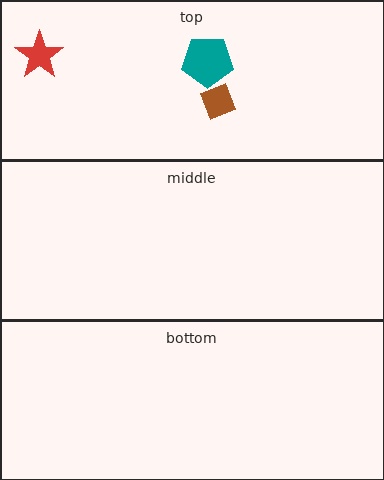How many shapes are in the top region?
3.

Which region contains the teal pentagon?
The top region.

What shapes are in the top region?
The red star, the teal pentagon, the brown diamond.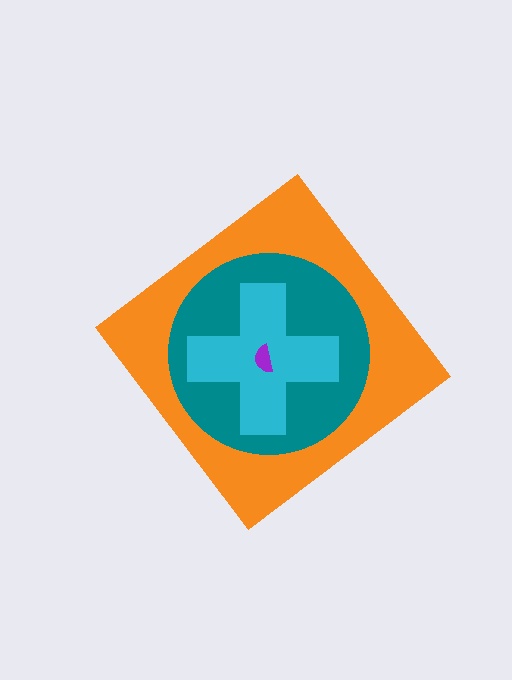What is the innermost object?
The purple semicircle.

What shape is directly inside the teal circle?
The cyan cross.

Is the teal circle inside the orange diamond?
Yes.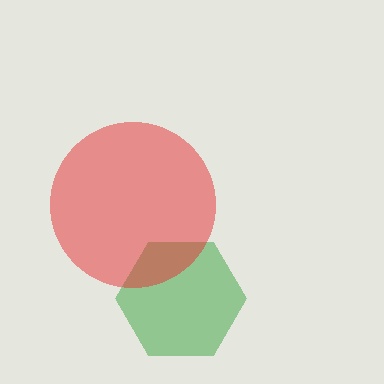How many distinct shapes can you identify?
There are 2 distinct shapes: a green hexagon, a red circle.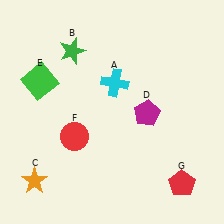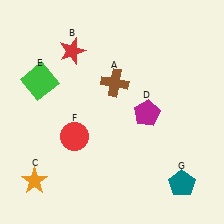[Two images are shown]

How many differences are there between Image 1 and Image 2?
There are 3 differences between the two images.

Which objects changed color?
A changed from cyan to brown. B changed from green to red. G changed from red to teal.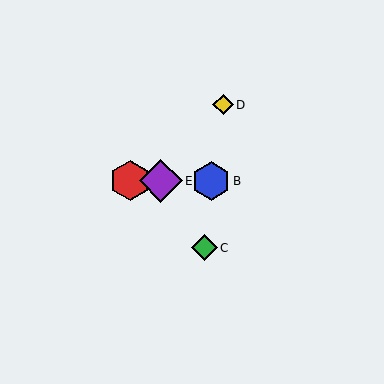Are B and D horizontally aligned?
No, B is at y≈181 and D is at y≈105.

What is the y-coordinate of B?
Object B is at y≈181.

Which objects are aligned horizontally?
Objects A, B, E are aligned horizontally.